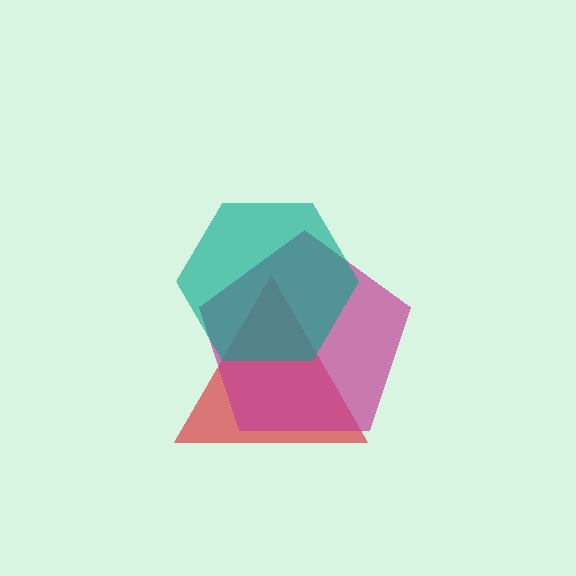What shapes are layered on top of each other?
The layered shapes are: a red triangle, a magenta pentagon, a teal hexagon.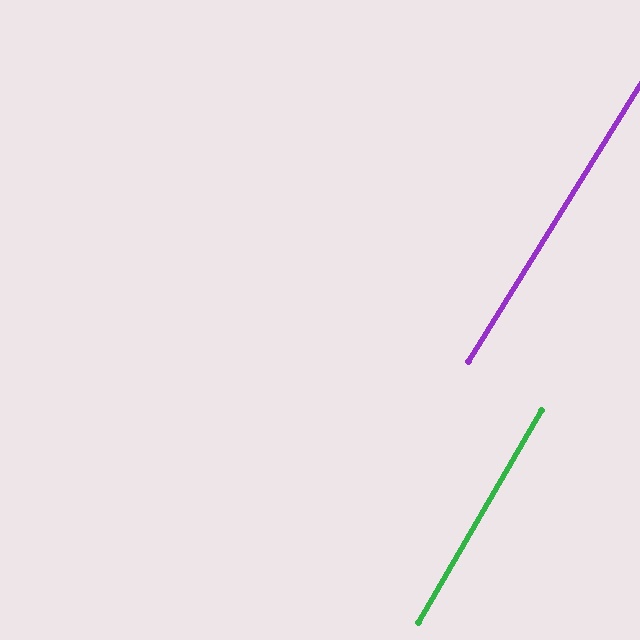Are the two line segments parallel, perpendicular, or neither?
Parallel — their directions differ by only 1.8°.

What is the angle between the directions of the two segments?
Approximately 2 degrees.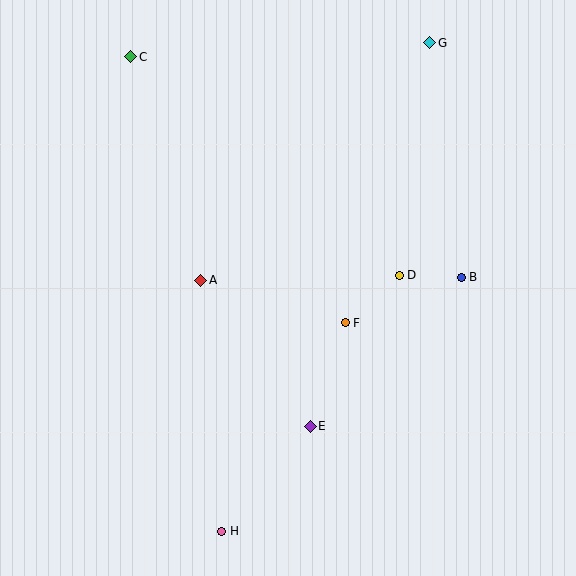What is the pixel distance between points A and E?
The distance between A and E is 182 pixels.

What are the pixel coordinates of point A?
Point A is at (201, 280).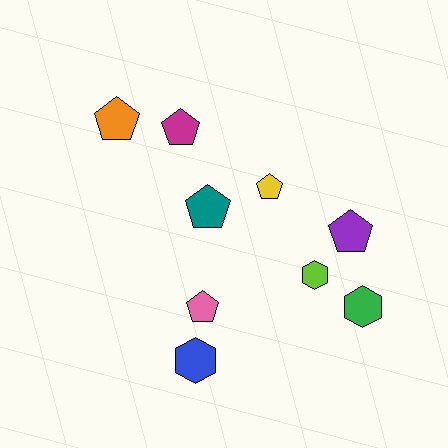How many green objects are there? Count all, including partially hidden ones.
There is 1 green object.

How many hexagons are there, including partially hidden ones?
There are 3 hexagons.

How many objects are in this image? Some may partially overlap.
There are 9 objects.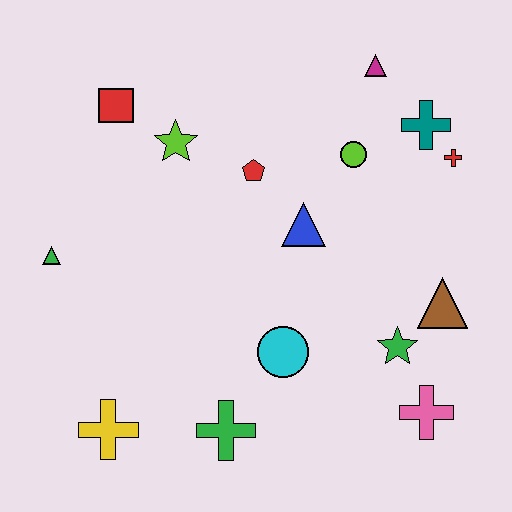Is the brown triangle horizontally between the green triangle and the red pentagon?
No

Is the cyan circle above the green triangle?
No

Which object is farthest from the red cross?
The yellow cross is farthest from the red cross.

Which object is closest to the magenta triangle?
The teal cross is closest to the magenta triangle.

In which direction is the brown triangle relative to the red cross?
The brown triangle is below the red cross.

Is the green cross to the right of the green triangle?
Yes